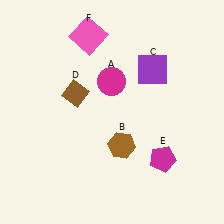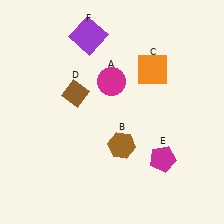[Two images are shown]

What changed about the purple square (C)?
In Image 1, C is purple. In Image 2, it changed to orange.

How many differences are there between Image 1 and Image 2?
There are 2 differences between the two images.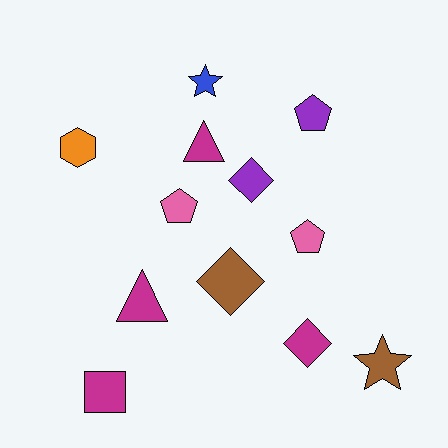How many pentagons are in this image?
There are 3 pentagons.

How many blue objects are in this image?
There is 1 blue object.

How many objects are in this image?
There are 12 objects.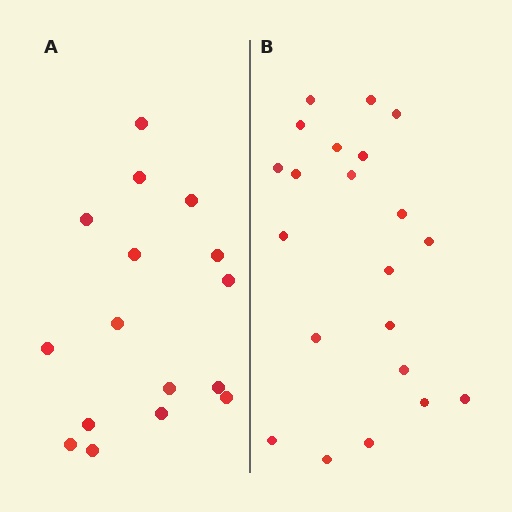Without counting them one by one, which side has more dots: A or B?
Region B (the right region) has more dots.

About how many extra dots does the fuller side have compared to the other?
Region B has about 5 more dots than region A.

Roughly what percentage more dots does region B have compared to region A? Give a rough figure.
About 30% more.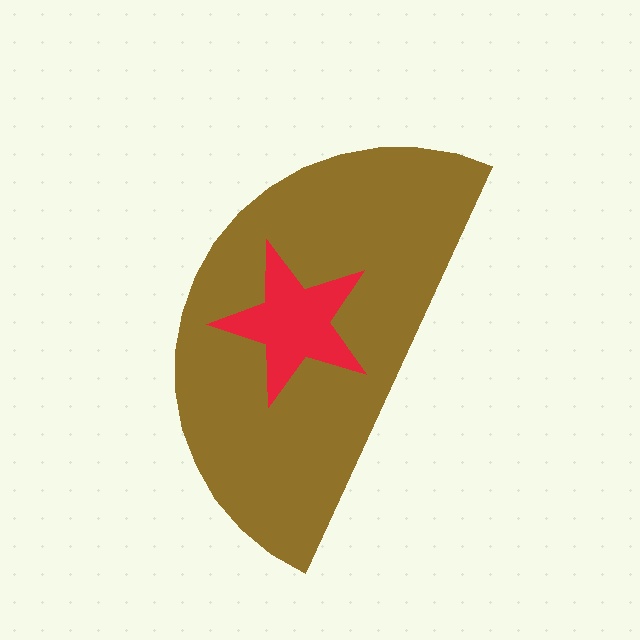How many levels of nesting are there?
2.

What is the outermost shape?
The brown semicircle.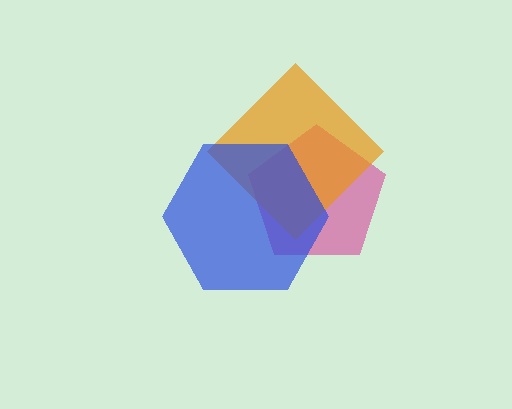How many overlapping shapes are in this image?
There are 3 overlapping shapes in the image.